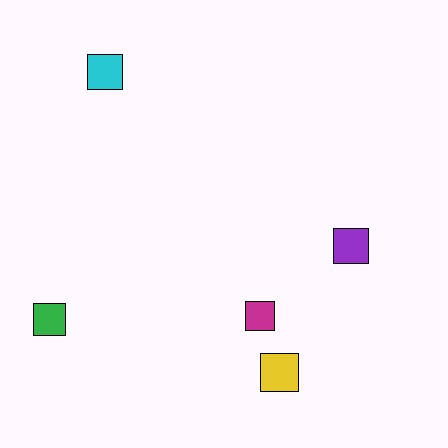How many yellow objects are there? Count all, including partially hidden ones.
There is 1 yellow object.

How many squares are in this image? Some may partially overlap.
There are 5 squares.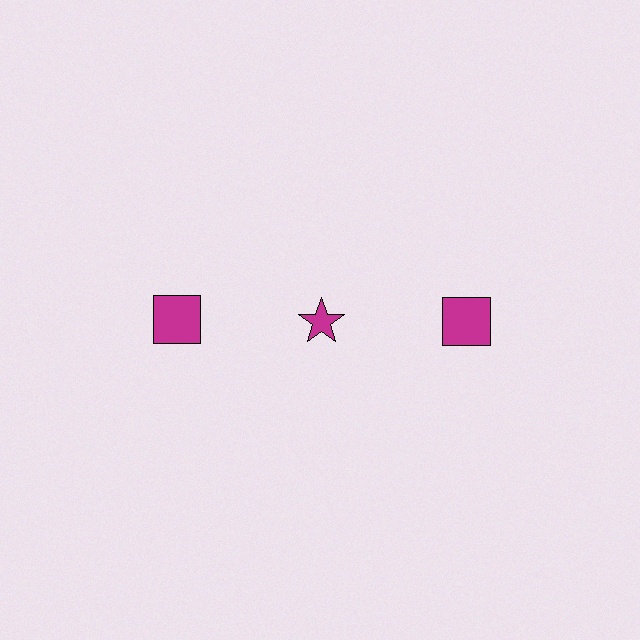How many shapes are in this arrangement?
There are 3 shapes arranged in a grid pattern.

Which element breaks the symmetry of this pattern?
The magenta star in the top row, second from left column breaks the symmetry. All other shapes are magenta squares.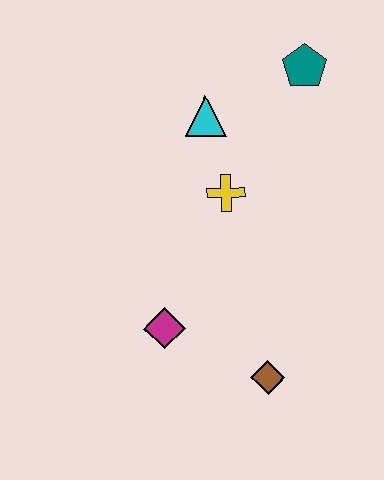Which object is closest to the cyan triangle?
The yellow cross is closest to the cyan triangle.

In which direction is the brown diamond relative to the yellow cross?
The brown diamond is below the yellow cross.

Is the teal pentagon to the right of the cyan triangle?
Yes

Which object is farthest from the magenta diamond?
The teal pentagon is farthest from the magenta diamond.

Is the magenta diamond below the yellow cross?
Yes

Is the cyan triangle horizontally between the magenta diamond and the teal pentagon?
Yes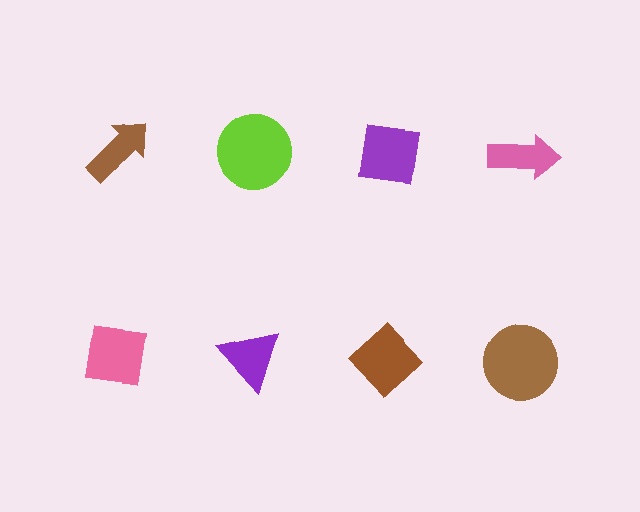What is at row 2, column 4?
A brown circle.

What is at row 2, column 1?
A pink square.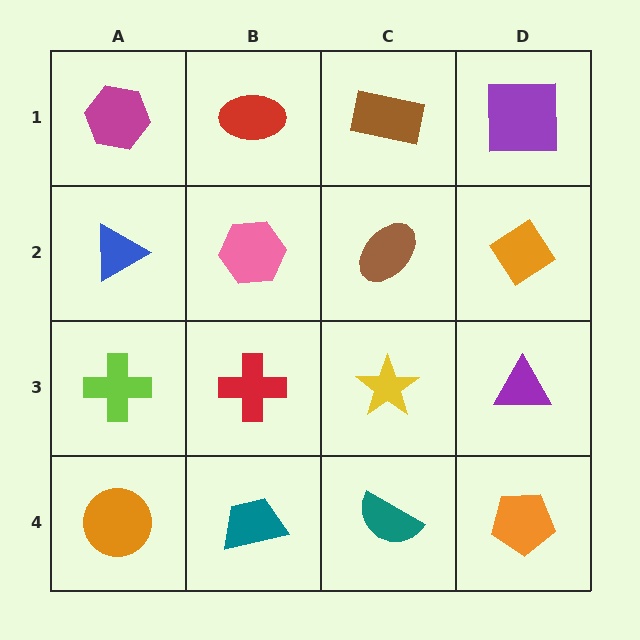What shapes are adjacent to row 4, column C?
A yellow star (row 3, column C), a teal trapezoid (row 4, column B), an orange pentagon (row 4, column D).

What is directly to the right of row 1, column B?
A brown rectangle.